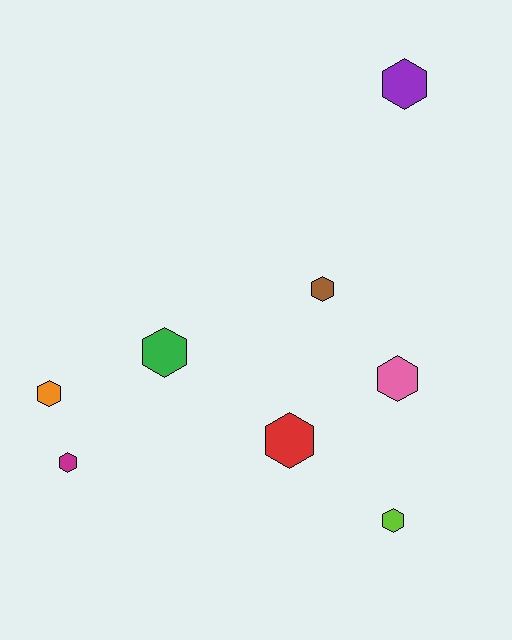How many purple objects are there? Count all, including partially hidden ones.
There is 1 purple object.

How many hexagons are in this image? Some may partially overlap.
There are 8 hexagons.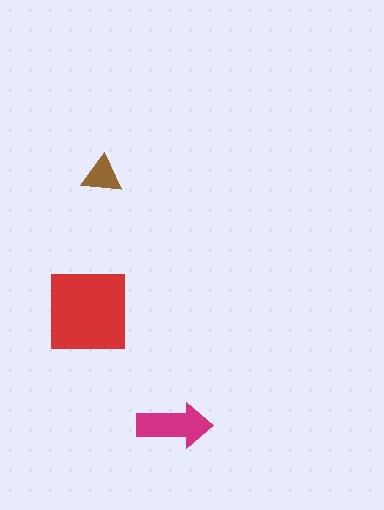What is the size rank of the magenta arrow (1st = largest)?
2nd.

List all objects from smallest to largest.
The brown triangle, the magenta arrow, the red square.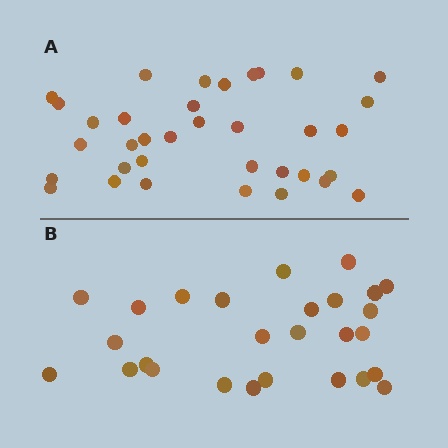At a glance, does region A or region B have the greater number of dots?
Region A (the top region) has more dots.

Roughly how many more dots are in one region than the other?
Region A has roughly 8 or so more dots than region B.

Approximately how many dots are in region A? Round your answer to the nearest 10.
About 40 dots. (The exact count is 35, which rounds to 40.)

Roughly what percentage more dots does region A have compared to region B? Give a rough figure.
About 30% more.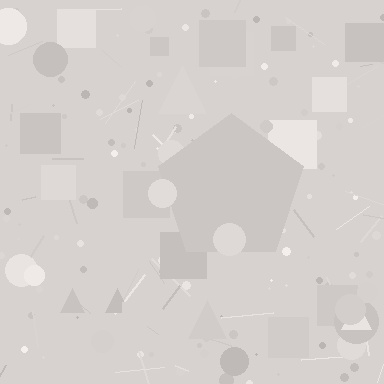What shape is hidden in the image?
A pentagon is hidden in the image.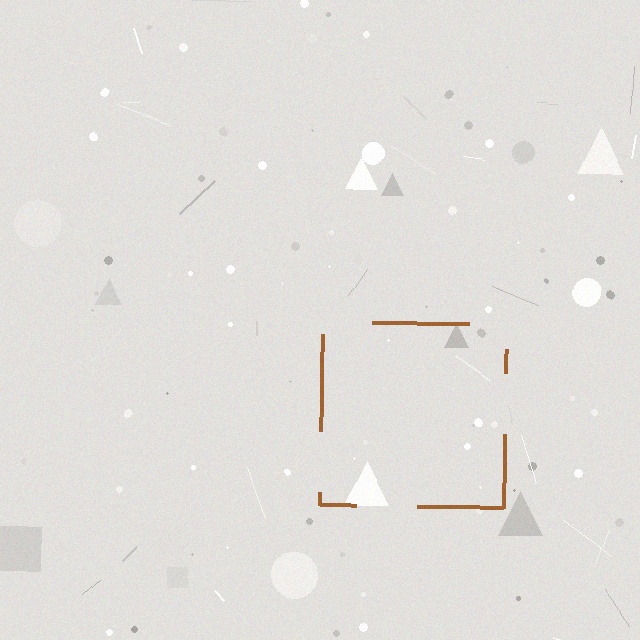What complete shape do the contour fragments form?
The contour fragments form a square.